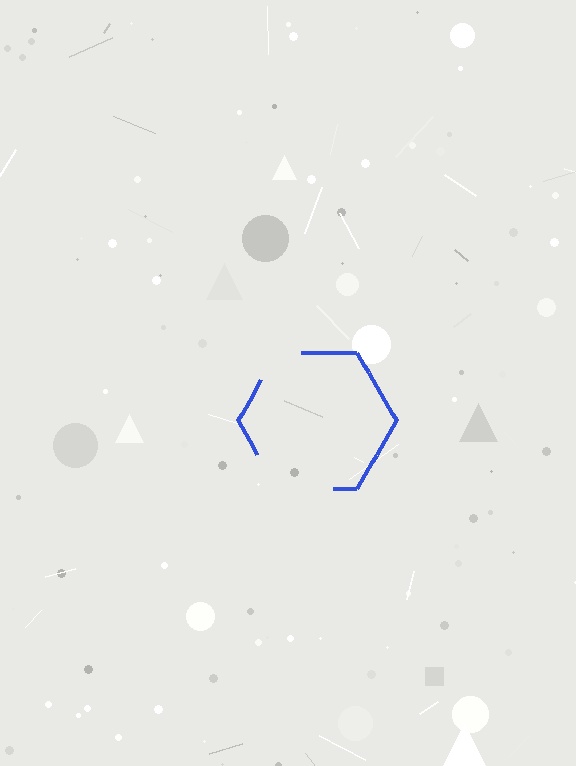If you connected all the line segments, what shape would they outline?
They would outline a hexagon.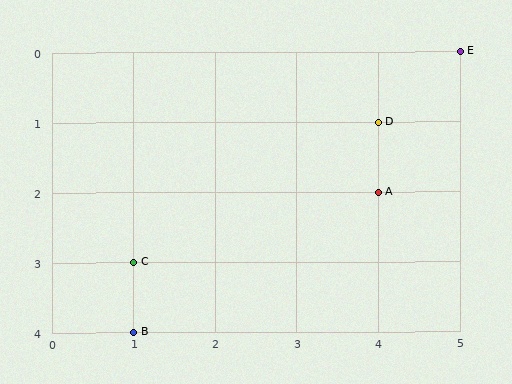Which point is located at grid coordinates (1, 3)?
Point C is at (1, 3).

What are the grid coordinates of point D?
Point D is at grid coordinates (4, 1).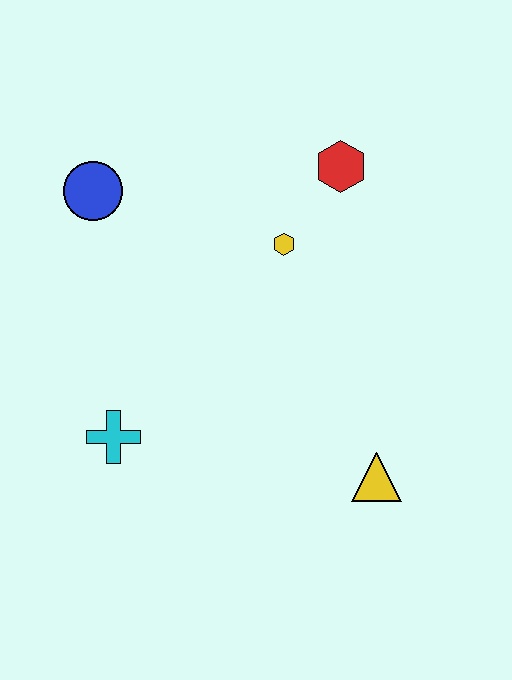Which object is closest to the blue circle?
The yellow hexagon is closest to the blue circle.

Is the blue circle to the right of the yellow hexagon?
No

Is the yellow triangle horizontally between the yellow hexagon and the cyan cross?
No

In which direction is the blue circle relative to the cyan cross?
The blue circle is above the cyan cross.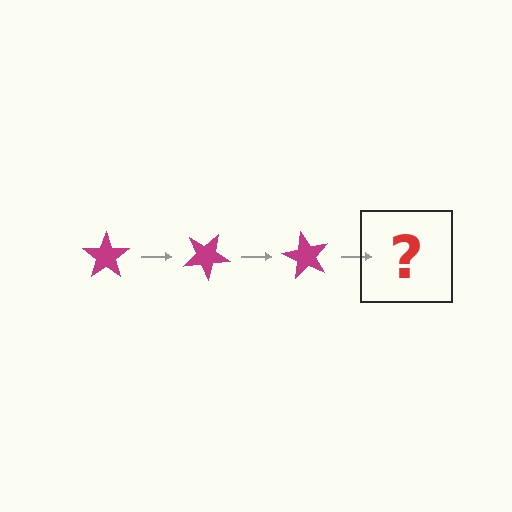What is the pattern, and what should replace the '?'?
The pattern is that the star rotates 30 degrees each step. The '?' should be a magenta star rotated 90 degrees.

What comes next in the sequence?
The next element should be a magenta star rotated 90 degrees.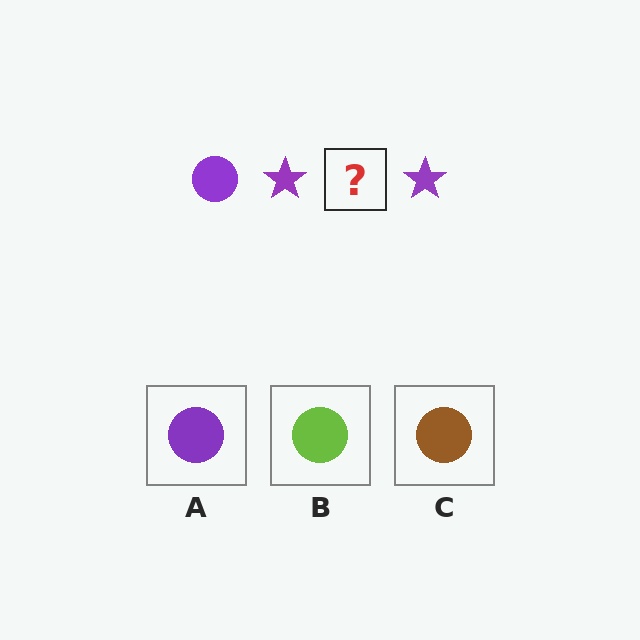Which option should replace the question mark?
Option A.